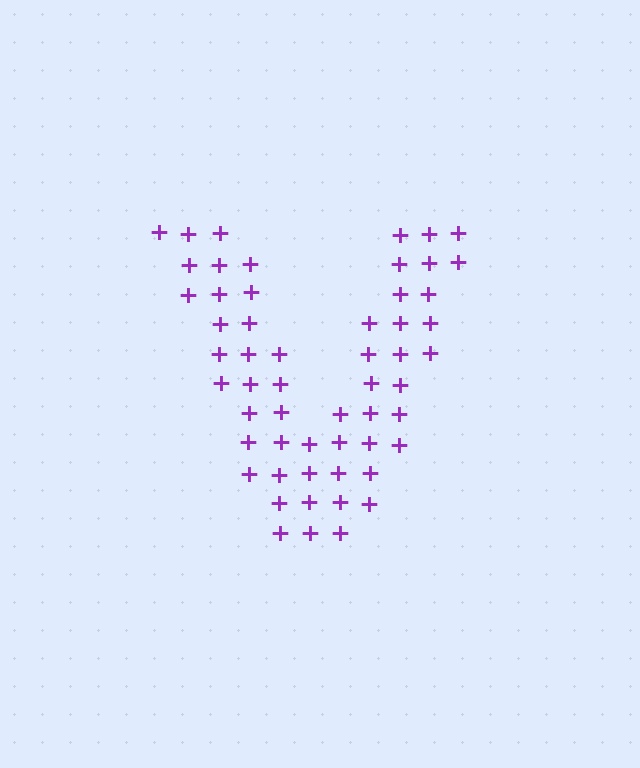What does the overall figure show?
The overall figure shows the letter V.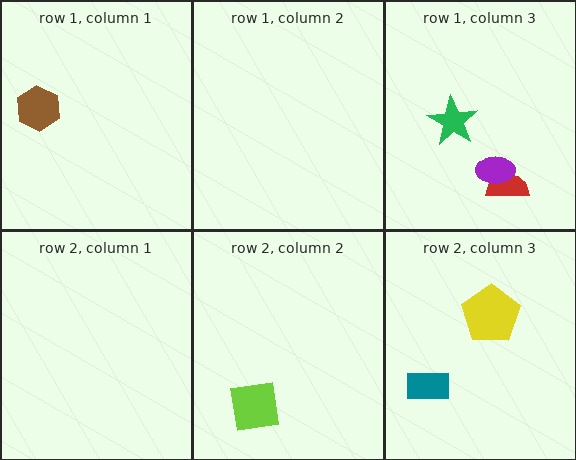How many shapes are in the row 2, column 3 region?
2.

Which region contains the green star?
The row 1, column 3 region.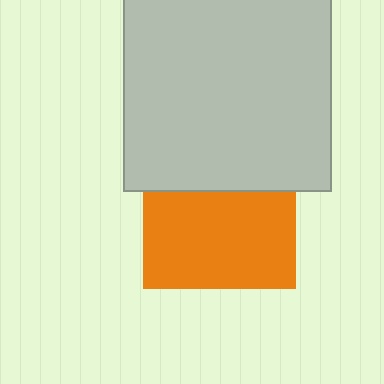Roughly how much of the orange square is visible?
About half of it is visible (roughly 64%).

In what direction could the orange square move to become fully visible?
The orange square could move down. That would shift it out from behind the light gray rectangle entirely.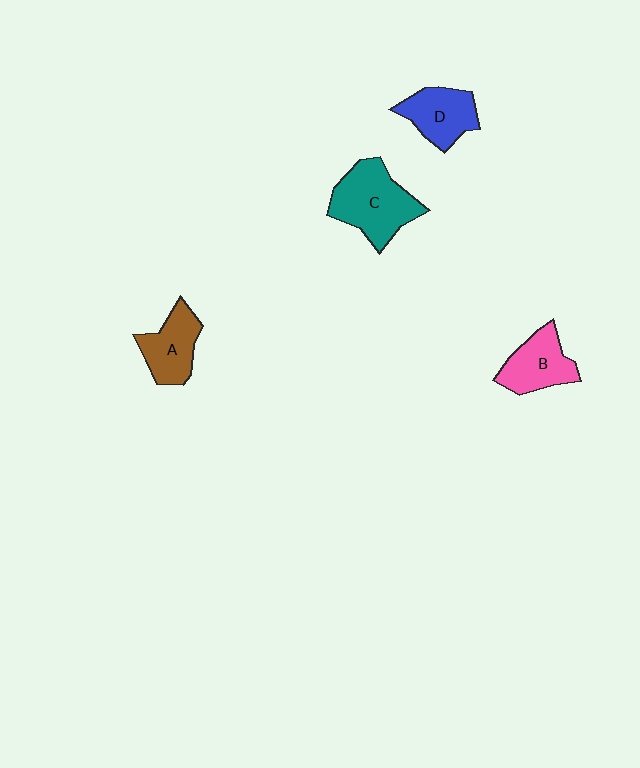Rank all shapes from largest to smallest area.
From largest to smallest: C (teal), D (blue), B (pink), A (brown).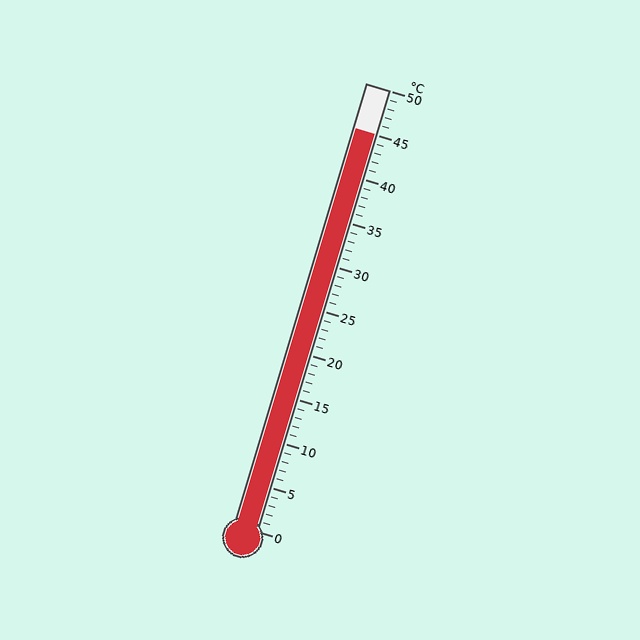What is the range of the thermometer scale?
The thermometer scale ranges from 0°C to 50°C.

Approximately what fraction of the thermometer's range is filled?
The thermometer is filled to approximately 90% of its range.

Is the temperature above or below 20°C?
The temperature is above 20°C.